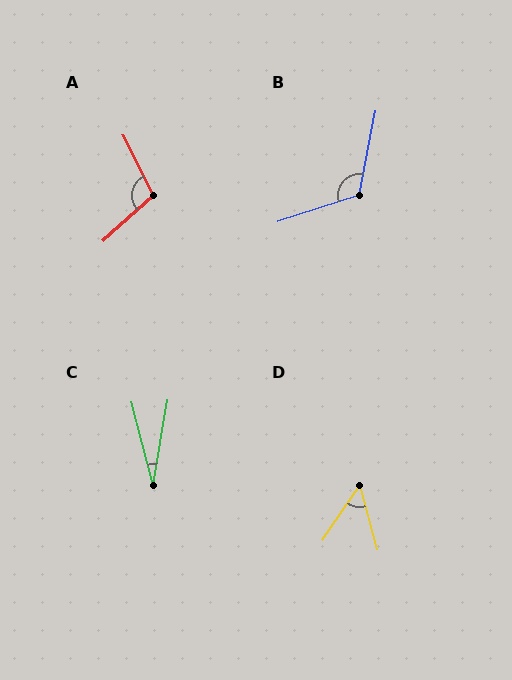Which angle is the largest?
B, at approximately 119 degrees.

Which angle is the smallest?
C, at approximately 24 degrees.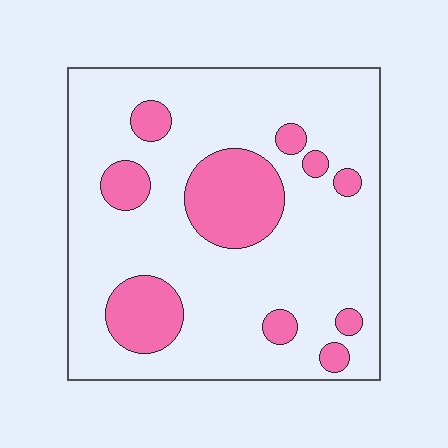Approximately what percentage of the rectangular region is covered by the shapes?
Approximately 20%.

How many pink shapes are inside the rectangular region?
10.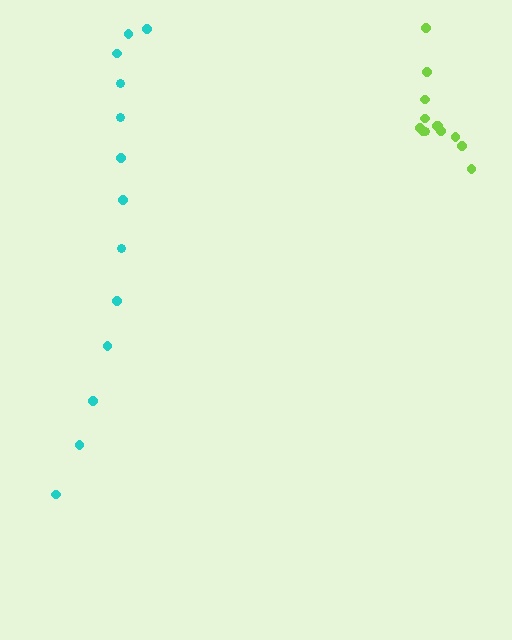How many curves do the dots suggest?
There are 2 distinct paths.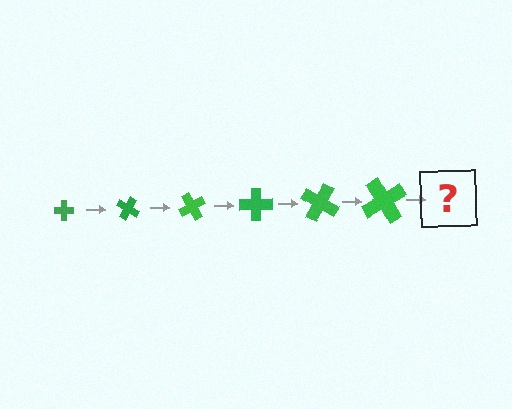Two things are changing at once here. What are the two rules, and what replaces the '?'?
The two rules are that the cross grows larger each step and it rotates 30 degrees each step. The '?' should be a cross, larger than the previous one and rotated 180 degrees from the start.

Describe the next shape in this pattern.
It should be a cross, larger than the previous one and rotated 180 degrees from the start.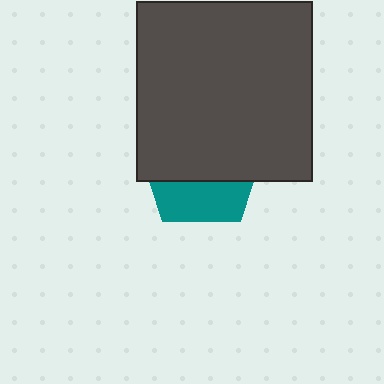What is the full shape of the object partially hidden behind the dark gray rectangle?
The partially hidden object is a teal pentagon.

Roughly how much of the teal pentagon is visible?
A small part of it is visible (roughly 35%).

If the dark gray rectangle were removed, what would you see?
You would see the complete teal pentagon.